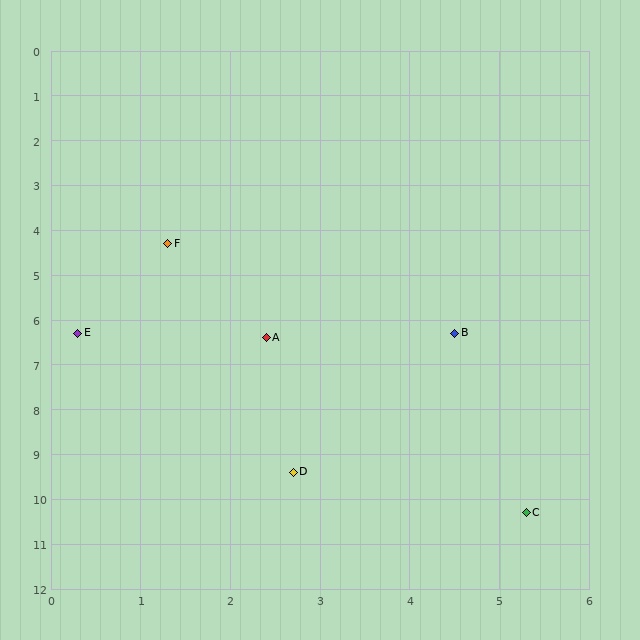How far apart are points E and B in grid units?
Points E and B are about 4.2 grid units apart.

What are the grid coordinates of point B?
Point B is at approximately (4.5, 6.3).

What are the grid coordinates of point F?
Point F is at approximately (1.3, 4.3).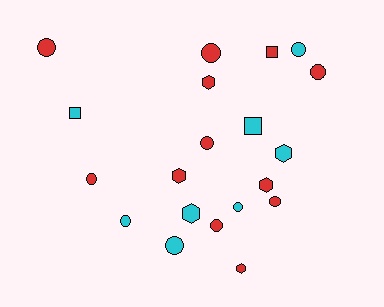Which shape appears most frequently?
Circle, with 11 objects.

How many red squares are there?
There is 1 red square.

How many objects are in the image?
There are 20 objects.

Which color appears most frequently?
Red, with 12 objects.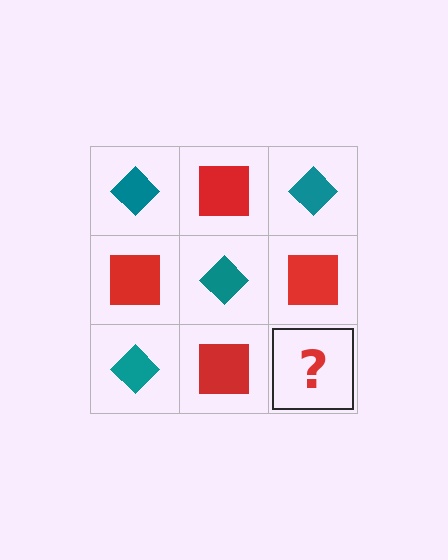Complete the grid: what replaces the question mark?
The question mark should be replaced with a teal diamond.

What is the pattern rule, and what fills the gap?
The rule is that it alternates teal diamond and red square in a checkerboard pattern. The gap should be filled with a teal diamond.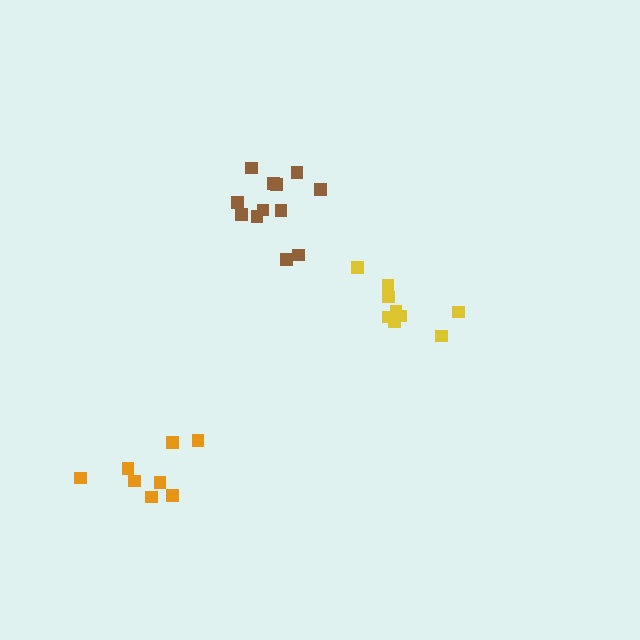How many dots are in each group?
Group 1: 9 dots, Group 2: 12 dots, Group 3: 8 dots (29 total).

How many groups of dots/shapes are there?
There are 3 groups.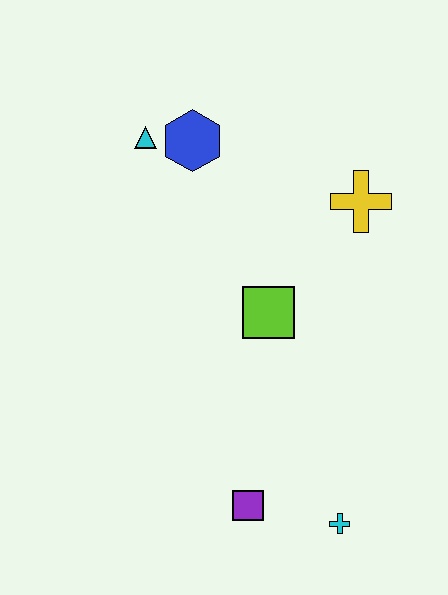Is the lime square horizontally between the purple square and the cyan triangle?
No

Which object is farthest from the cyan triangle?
The cyan cross is farthest from the cyan triangle.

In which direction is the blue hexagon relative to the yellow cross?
The blue hexagon is to the left of the yellow cross.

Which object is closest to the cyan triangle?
The blue hexagon is closest to the cyan triangle.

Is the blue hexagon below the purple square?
No